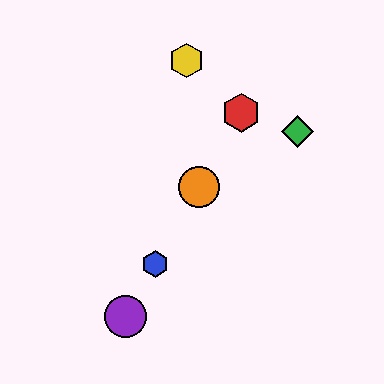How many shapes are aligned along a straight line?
4 shapes (the red hexagon, the blue hexagon, the purple circle, the orange circle) are aligned along a straight line.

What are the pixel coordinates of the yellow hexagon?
The yellow hexagon is at (186, 60).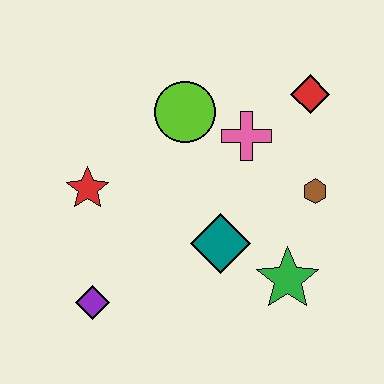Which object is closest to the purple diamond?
The red star is closest to the purple diamond.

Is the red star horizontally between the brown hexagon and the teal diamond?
No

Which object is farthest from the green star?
The red star is farthest from the green star.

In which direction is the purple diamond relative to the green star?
The purple diamond is to the left of the green star.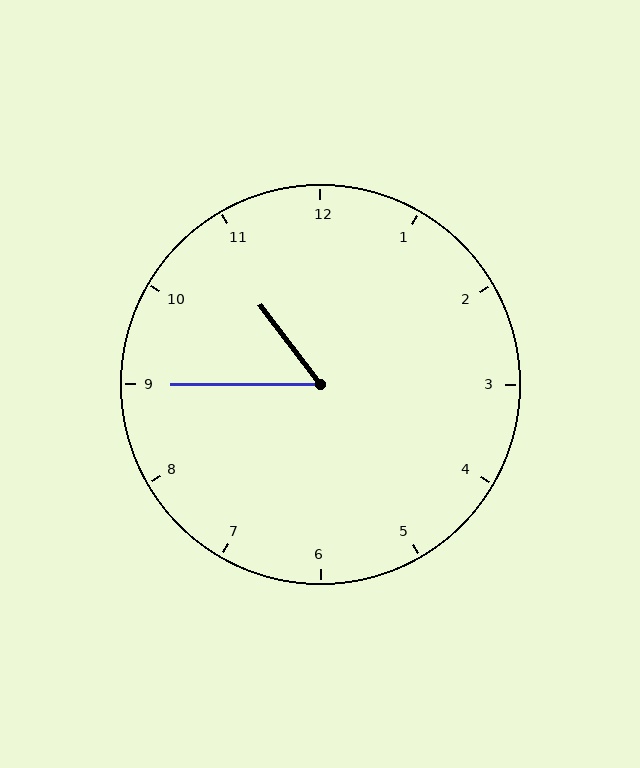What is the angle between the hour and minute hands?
Approximately 52 degrees.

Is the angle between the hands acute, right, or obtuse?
It is acute.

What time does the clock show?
10:45.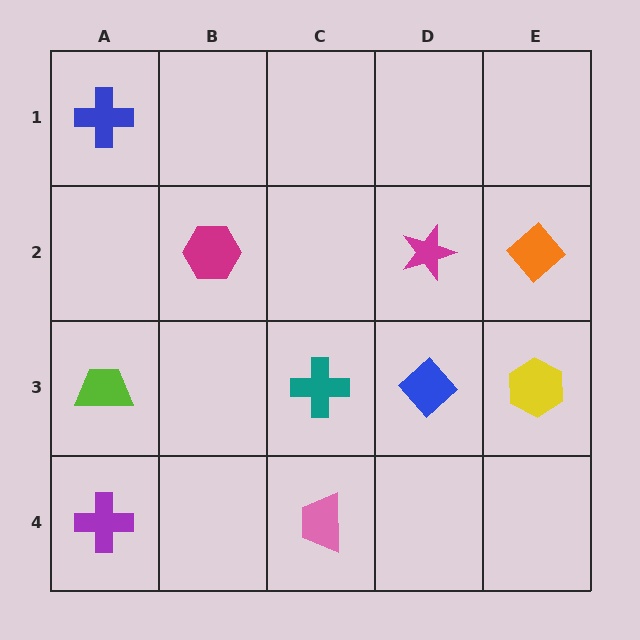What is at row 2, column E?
An orange diamond.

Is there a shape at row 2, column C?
No, that cell is empty.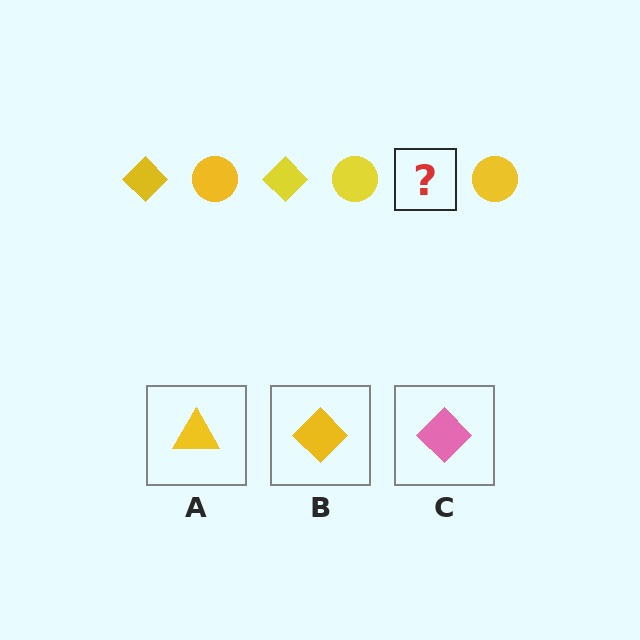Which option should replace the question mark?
Option B.